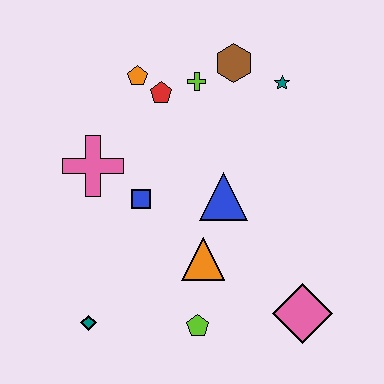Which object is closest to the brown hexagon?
The lime cross is closest to the brown hexagon.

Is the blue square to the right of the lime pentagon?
No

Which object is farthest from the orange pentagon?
The pink diamond is farthest from the orange pentagon.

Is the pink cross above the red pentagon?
No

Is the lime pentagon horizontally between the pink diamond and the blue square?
Yes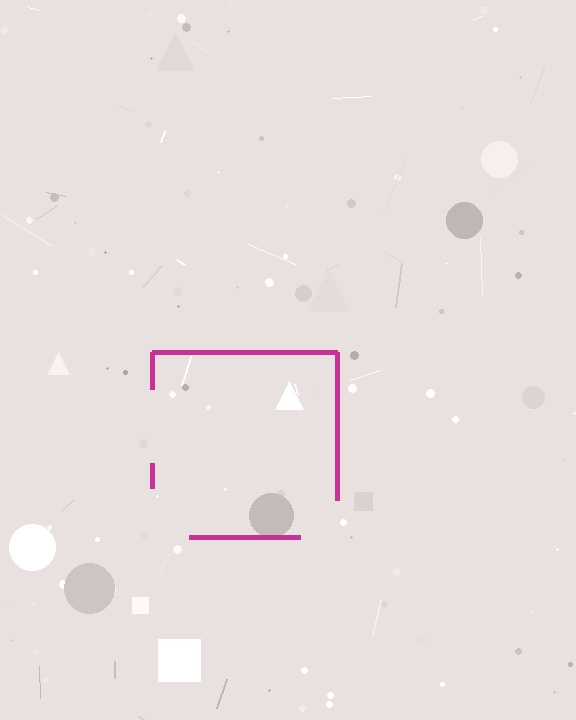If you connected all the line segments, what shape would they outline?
They would outline a square.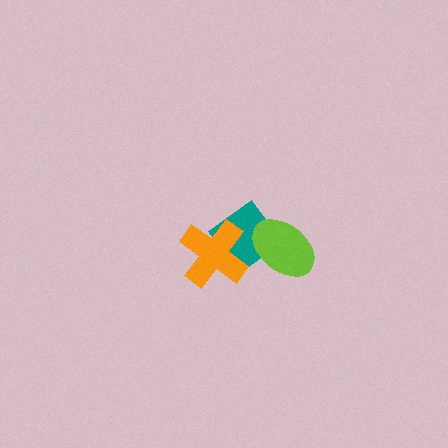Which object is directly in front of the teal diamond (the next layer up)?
The orange cross is directly in front of the teal diamond.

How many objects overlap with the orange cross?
1 object overlaps with the orange cross.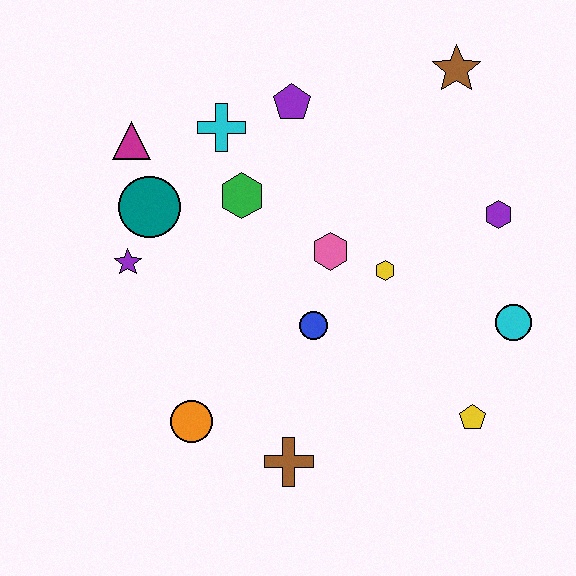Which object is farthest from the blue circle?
The brown star is farthest from the blue circle.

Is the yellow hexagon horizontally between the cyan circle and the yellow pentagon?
No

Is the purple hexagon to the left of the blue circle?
No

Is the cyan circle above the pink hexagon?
No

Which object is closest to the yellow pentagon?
The cyan circle is closest to the yellow pentagon.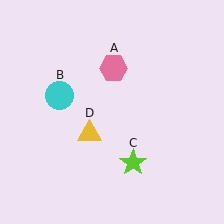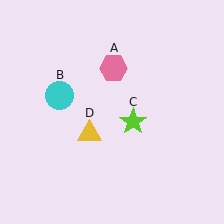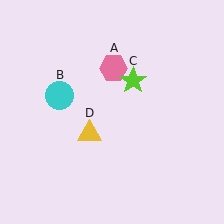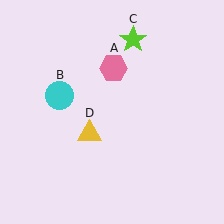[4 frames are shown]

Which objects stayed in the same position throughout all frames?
Pink hexagon (object A) and cyan circle (object B) and yellow triangle (object D) remained stationary.